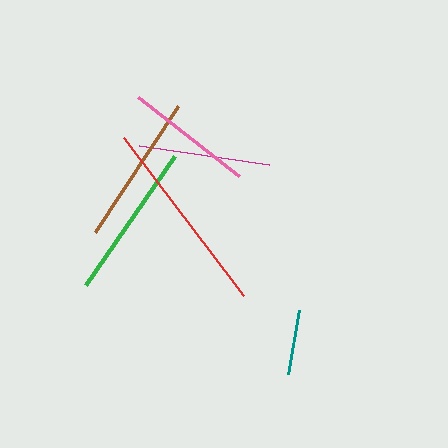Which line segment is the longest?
The red line is the longest at approximately 199 pixels.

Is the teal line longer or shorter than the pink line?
The pink line is longer than the teal line.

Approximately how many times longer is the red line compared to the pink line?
The red line is approximately 1.6 times the length of the pink line.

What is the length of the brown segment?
The brown segment is approximately 151 pixels long.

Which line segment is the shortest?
The teal line is the shortest at approximately 65 pixels.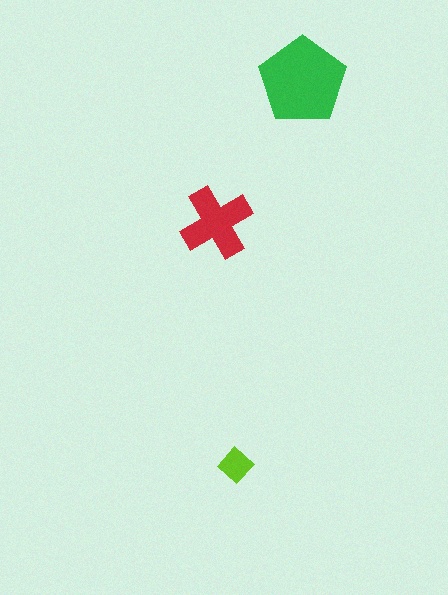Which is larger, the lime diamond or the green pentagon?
The green pentagon.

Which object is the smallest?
The lime diamond.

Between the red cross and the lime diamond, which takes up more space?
The red cross.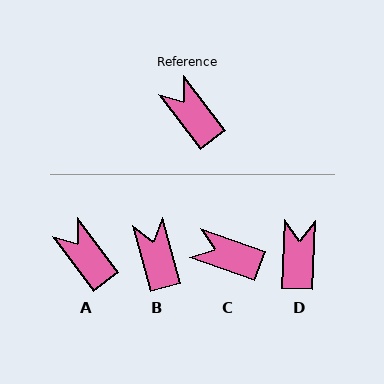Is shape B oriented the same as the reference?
No, it is off by about 22 degrees.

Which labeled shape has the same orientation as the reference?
A.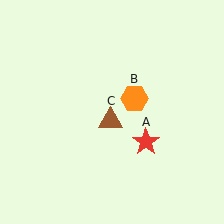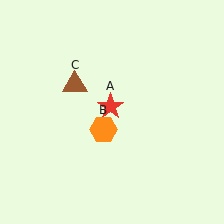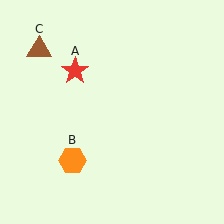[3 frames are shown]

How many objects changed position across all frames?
3 objects changed position: red star (object A), orange hexagon (object B), brown triangle (object C).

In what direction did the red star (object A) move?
The red star (object A) moved up and to the left.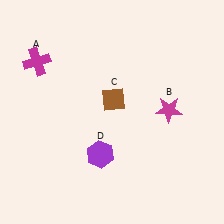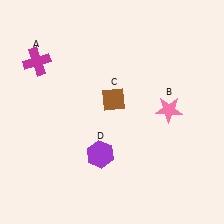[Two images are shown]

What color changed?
The star (B) changed from magenta in Image 1 to pink in Image 2.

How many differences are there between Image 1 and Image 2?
There is 1 difference between the two images.